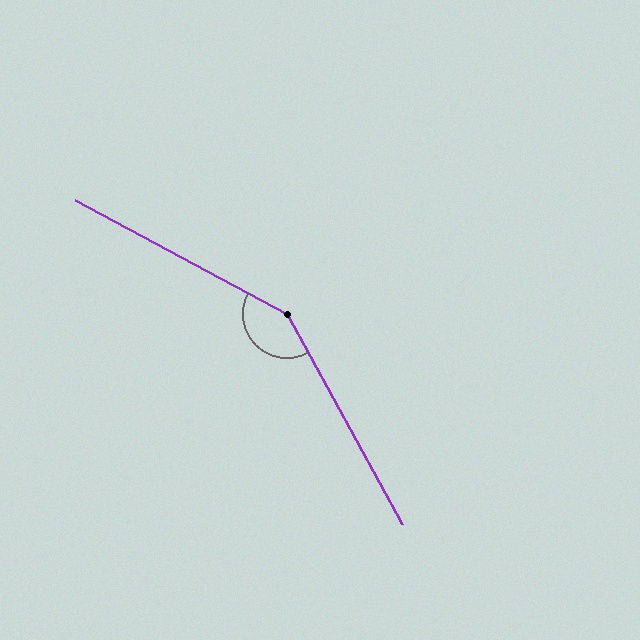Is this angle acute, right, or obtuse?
It is obtuse.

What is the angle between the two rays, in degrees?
Approximately 147 degrees.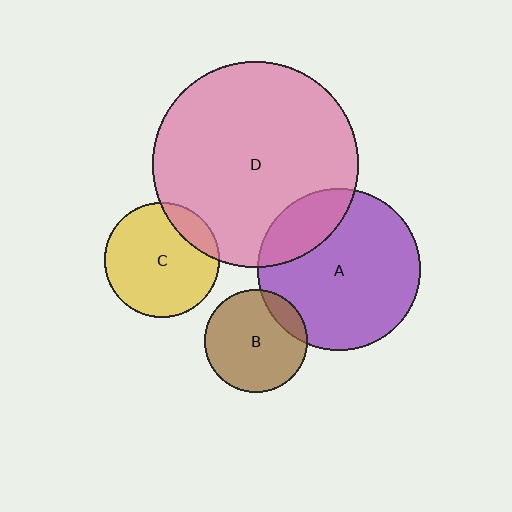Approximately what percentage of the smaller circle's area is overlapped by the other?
Approximately 15%.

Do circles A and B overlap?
Yes.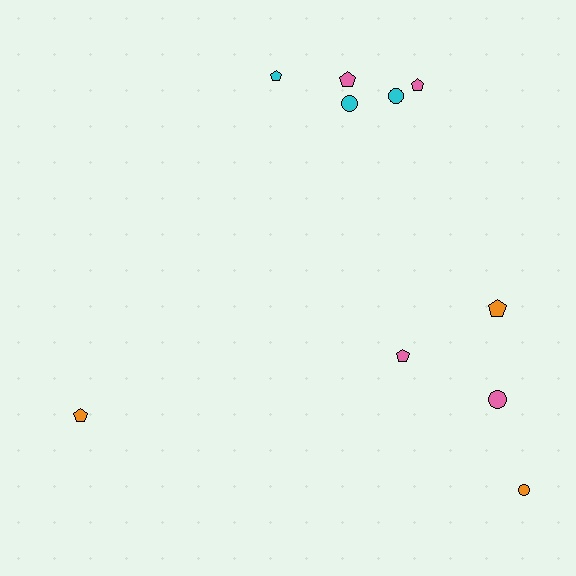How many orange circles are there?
There is 1 orange circle.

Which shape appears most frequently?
Pentagon, with 6 objects.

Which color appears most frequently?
Pink, with 4 objects.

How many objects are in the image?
There are 10 objects.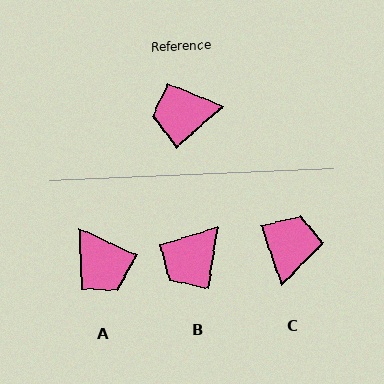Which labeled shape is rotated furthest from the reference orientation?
A, about 114 degrees away.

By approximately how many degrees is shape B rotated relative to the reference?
Approximately 40 degrees counter-clockwise.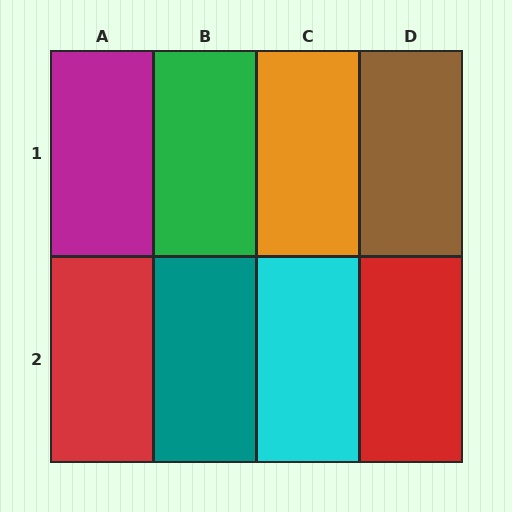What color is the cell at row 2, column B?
Teal.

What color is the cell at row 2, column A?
Red.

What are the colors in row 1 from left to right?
Magenta, green, orange, brown.